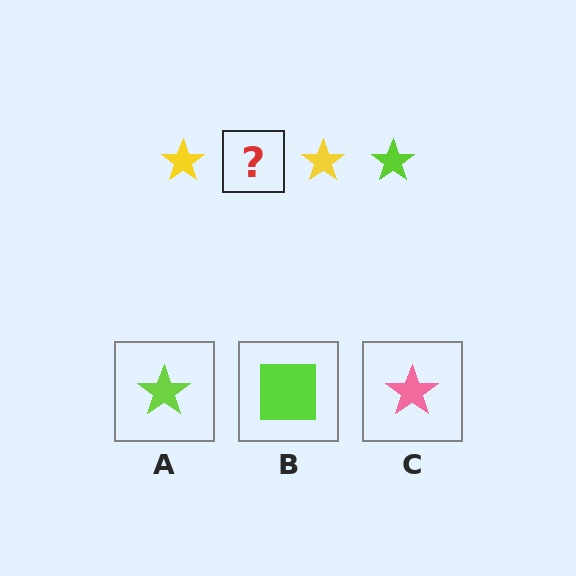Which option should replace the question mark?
Option A.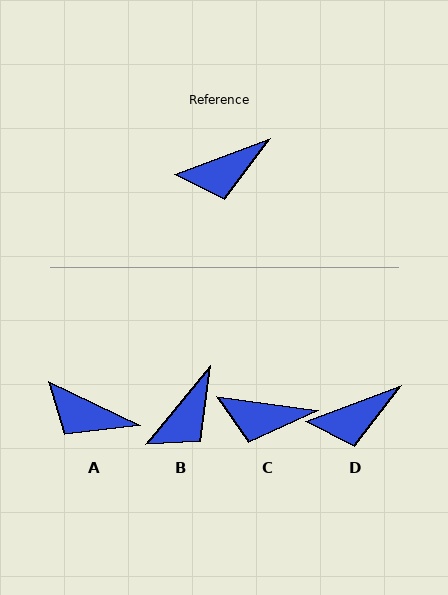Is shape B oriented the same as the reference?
No, it is off by about 30 degrees.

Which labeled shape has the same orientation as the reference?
D.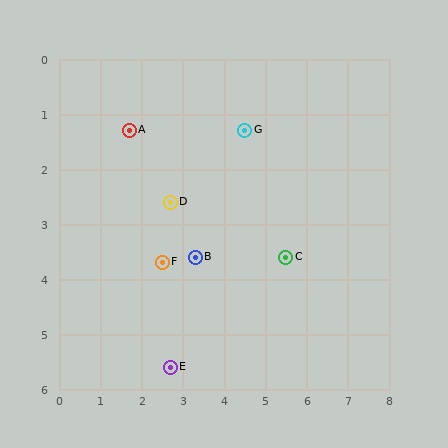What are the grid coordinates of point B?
Point B is at approximately (3.3, 3.6).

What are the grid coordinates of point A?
Point A is at approximately (1.7, 1.3).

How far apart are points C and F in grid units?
Points C and F are about 3.0 grid units apart.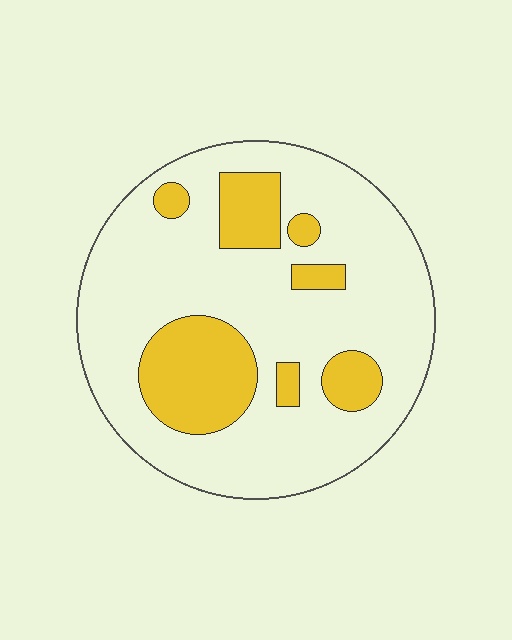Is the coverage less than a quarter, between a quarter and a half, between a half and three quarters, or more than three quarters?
Less than a quarter.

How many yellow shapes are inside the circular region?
7.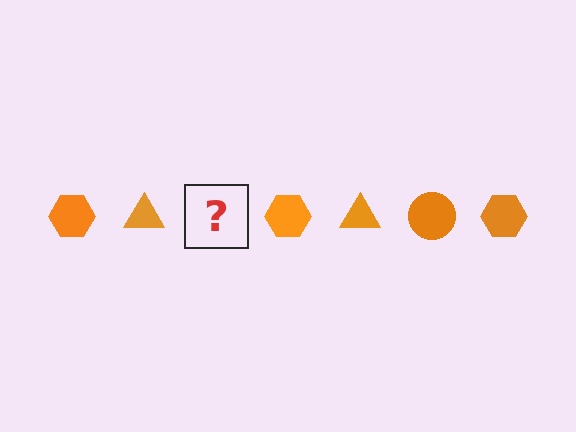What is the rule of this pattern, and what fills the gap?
The rule is that the pattern cycles through hexagon, triangle, circle shapes in orange. The gap should be filled with an orange circle.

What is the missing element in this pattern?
The missing element is an orange circle.